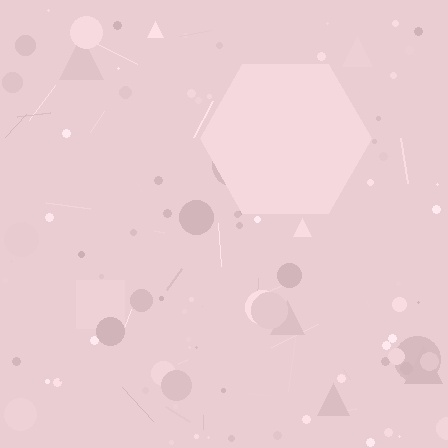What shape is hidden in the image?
A hexagon is hidden in the image.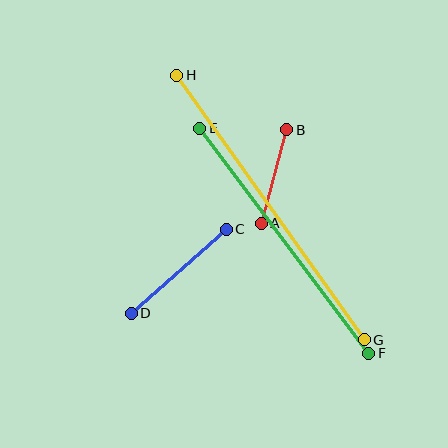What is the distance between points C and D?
The distance is approximately 127 pixels.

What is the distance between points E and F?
The distance is approximately 281 pixels.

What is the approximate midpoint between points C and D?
The midpoint is at approximately (179, 271) pixels.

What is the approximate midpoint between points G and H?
The midpoint is at approximately (270, 207) pixels.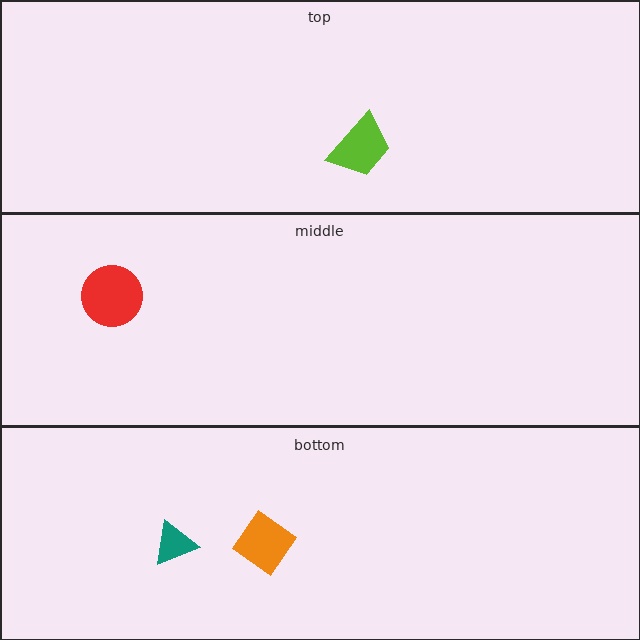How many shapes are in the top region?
1.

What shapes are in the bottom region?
The teal triangle, the orange diamond.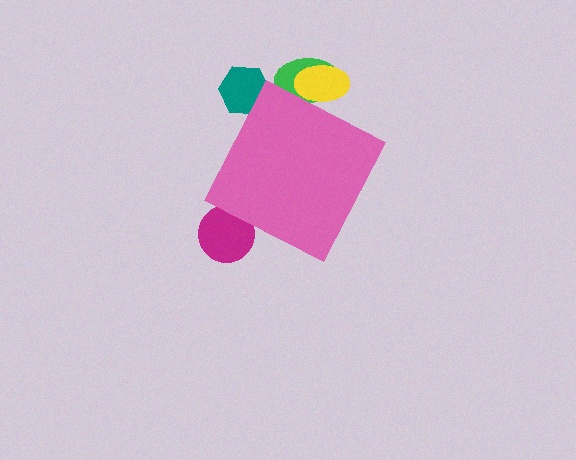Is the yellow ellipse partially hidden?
Yes, the yellow ellipse is partially hidden behind the pink diamond.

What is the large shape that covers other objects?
A pink diamond.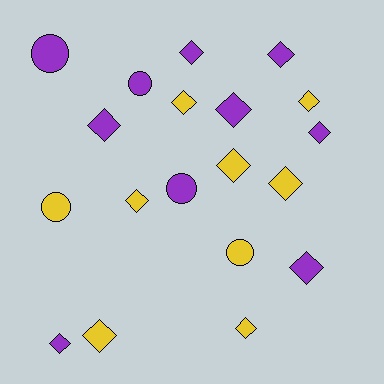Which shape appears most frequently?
Diamond, with 14 objects.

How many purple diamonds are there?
There are 7 purple diamonds.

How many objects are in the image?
There are 19 objects.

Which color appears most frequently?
Purple, with 10 objects.